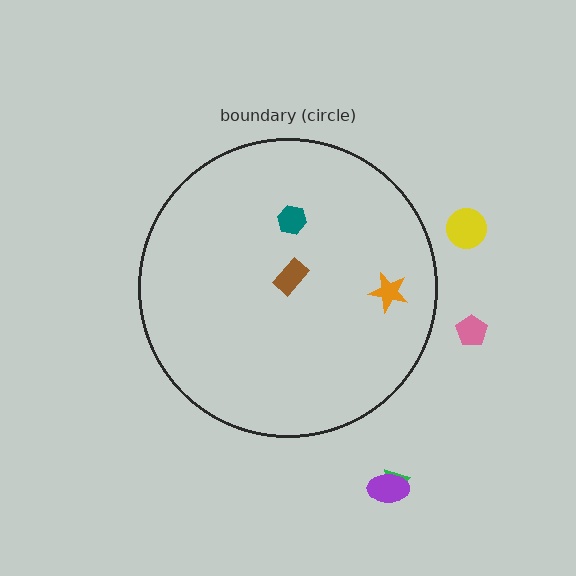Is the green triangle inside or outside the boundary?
Outside.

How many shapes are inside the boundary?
3 inside, 4 outside.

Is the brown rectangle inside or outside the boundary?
Inside.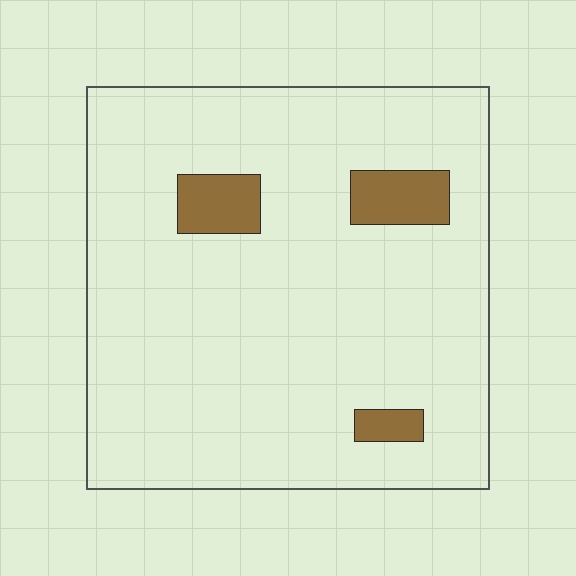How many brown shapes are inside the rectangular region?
3.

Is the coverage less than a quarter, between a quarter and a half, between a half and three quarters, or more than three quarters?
Less than a quarter.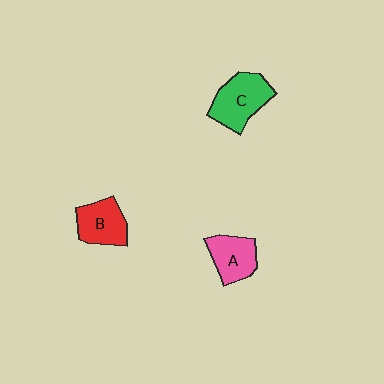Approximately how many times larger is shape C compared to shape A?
Approximately 1.3 times.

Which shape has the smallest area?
Shape A (pink).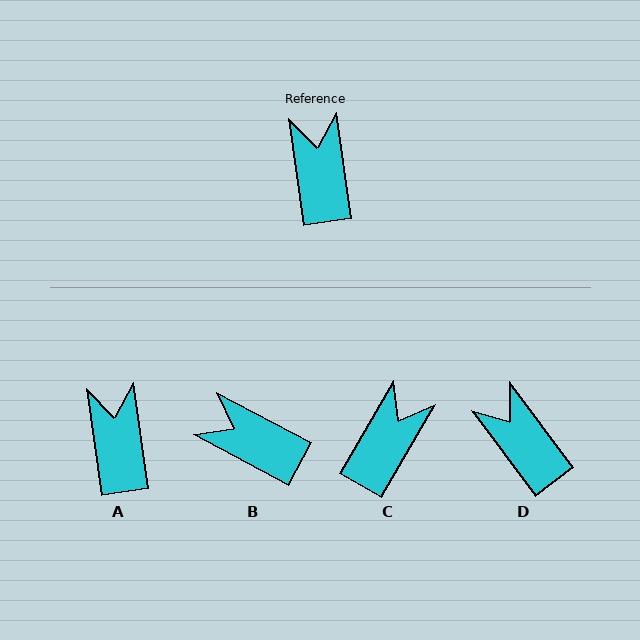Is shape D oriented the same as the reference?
No, it is off by about 29 degrees.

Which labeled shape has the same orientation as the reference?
A.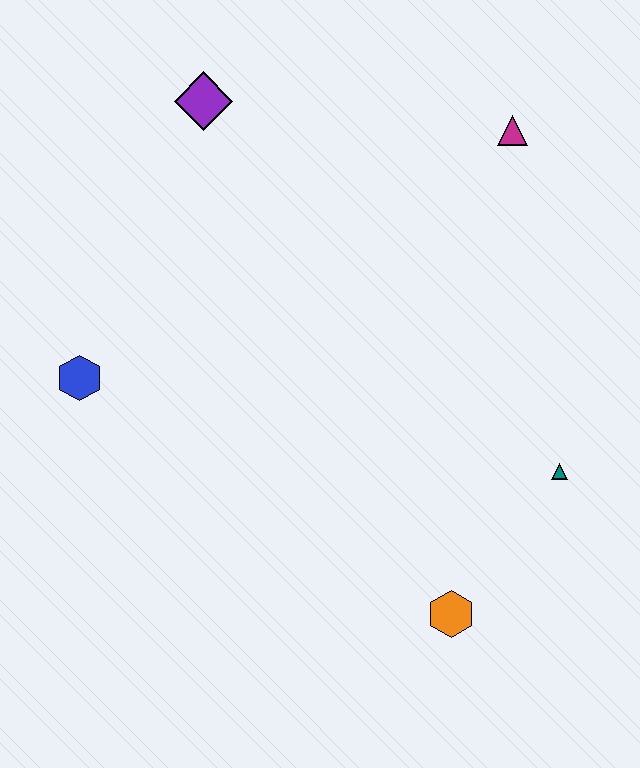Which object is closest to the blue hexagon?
The purple diamond is closest to the blue hexagon.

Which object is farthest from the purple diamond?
The orange hexagon is farthest from the purple diamond.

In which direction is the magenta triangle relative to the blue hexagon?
The magenta triangle is to the right of the blue hexagon.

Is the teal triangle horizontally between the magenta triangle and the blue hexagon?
No